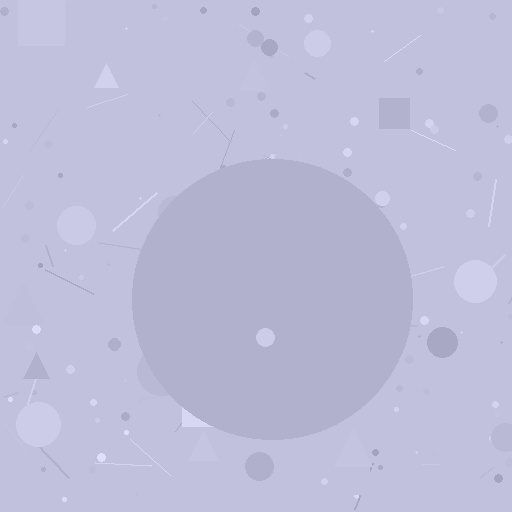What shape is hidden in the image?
A circle is hidden in the image.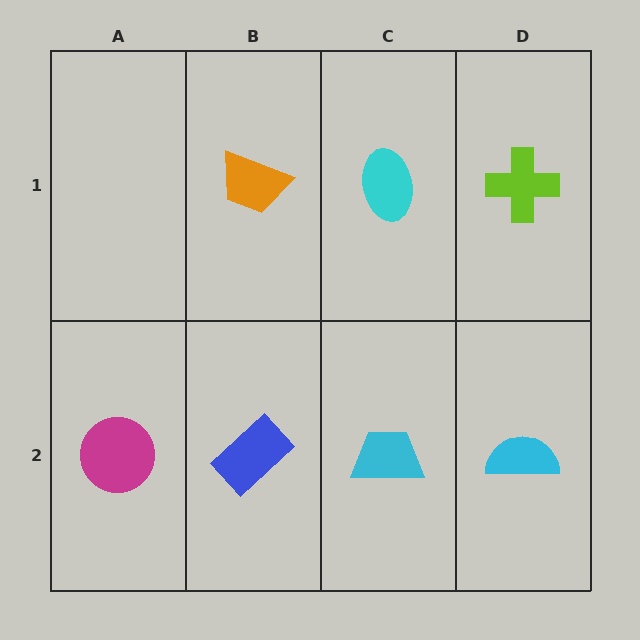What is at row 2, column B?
A blue rectangle.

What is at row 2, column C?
A cyan trapezoid.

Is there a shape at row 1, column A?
No, that cell is empty.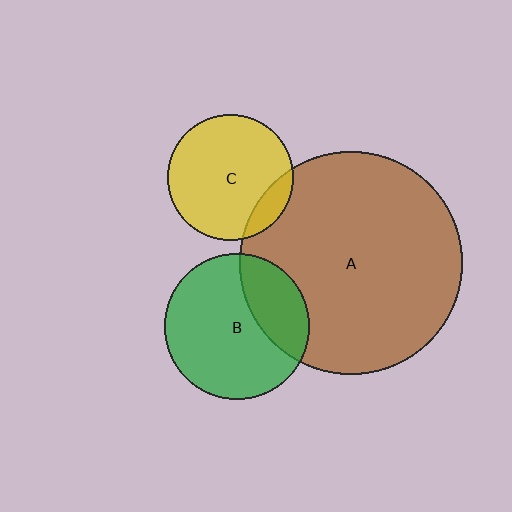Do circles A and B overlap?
Yes.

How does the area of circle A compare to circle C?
Approximately 3.1 times.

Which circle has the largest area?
Circle A (brown).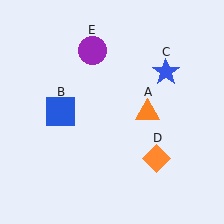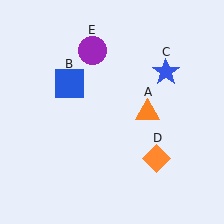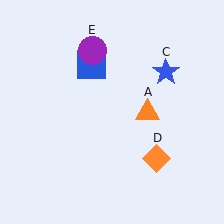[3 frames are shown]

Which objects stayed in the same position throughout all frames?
Orange triangle (object A) and blue star (object C) and orange diamond (object D) and purple circle (object E) remained stationary.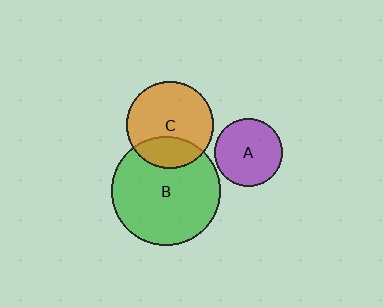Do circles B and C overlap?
Yes.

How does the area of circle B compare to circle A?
Approximately 2.5 times.